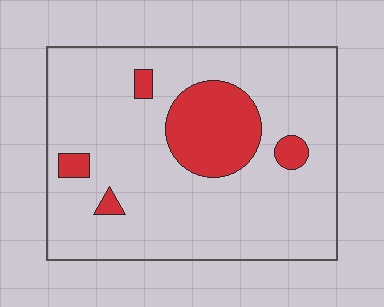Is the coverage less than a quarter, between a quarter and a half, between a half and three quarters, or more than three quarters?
Less than a quarter.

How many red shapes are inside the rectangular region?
5.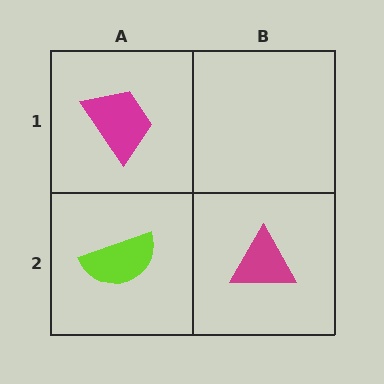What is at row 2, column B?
A magenta triangle.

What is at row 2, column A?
A lime semicircle.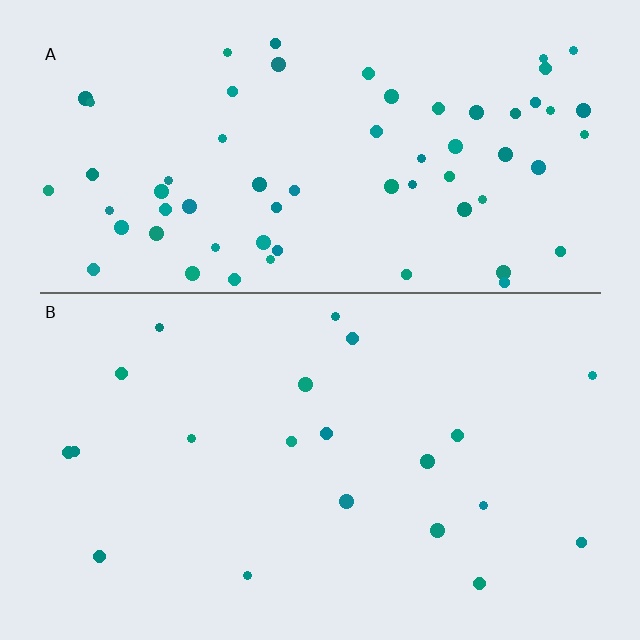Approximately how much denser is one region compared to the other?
Approximately 3.2× — region A over region B.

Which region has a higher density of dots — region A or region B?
A (the top).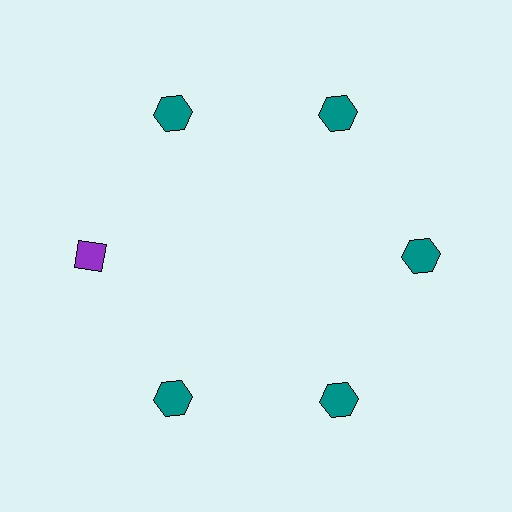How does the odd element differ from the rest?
It differs in both color (purple instead of teal) and shape (diamond instead of hexagon).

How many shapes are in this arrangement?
There are 6 shapes arranged in a ring pattern.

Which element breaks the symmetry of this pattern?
The purple diamond at roughly the 9 o'clock position breaks the symmetry. All other shapes are teal hexagons.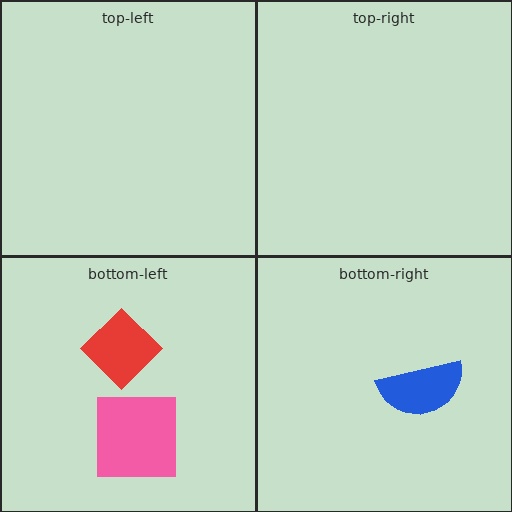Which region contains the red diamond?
The bottom-left region.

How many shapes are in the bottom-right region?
1.